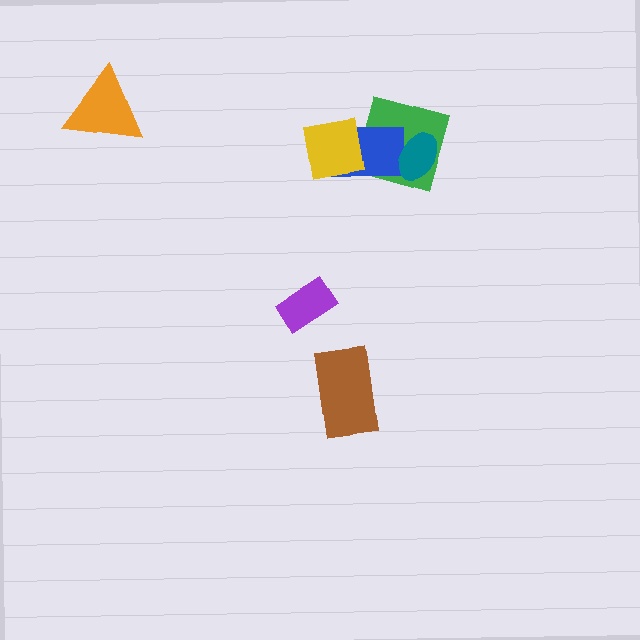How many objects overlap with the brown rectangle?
0 objects overlap with the brown rectangle.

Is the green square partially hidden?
Yes, it is partially covered by another shape.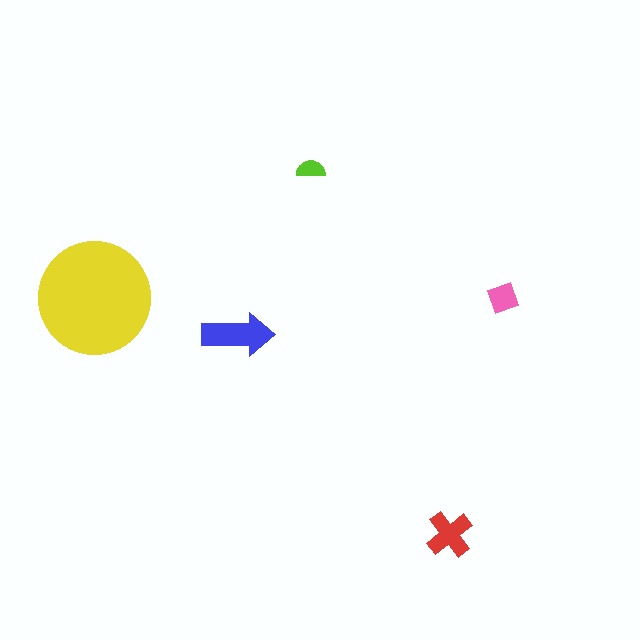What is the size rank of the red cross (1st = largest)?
3rd.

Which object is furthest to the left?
The yellow circle is leftmost.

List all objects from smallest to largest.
The lime semicircle, the pink diamond, the red cross, the blue arrow, the yellow circle.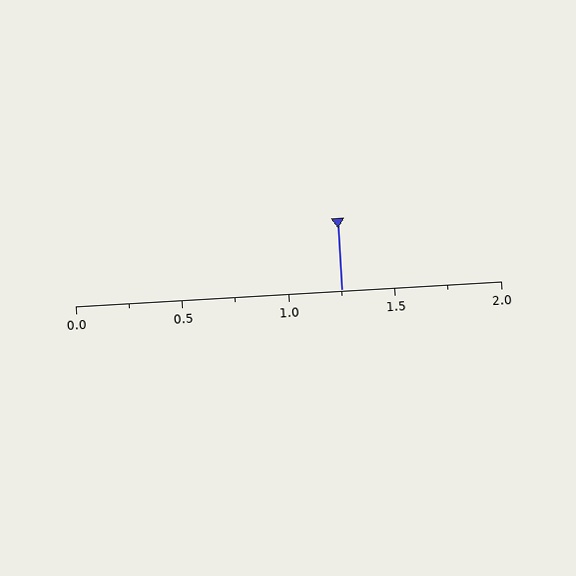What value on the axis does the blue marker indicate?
The marker indicates approximately 1.25.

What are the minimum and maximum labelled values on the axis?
The axis runs from 0.0 to 2.0.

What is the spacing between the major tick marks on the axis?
The major ticks are spaced 0.5 apart.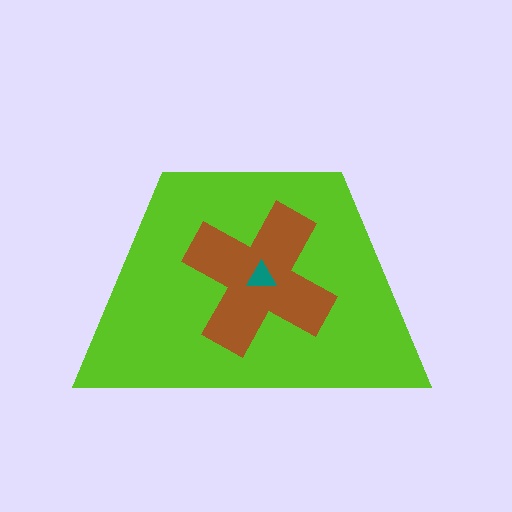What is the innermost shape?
The teal triangle.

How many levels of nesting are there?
3.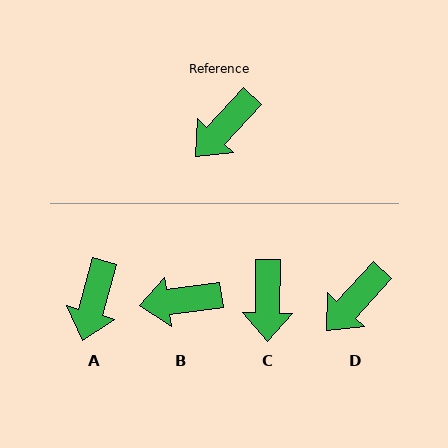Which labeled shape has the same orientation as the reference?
D.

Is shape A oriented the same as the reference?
No, it is off by about 27 degrees.